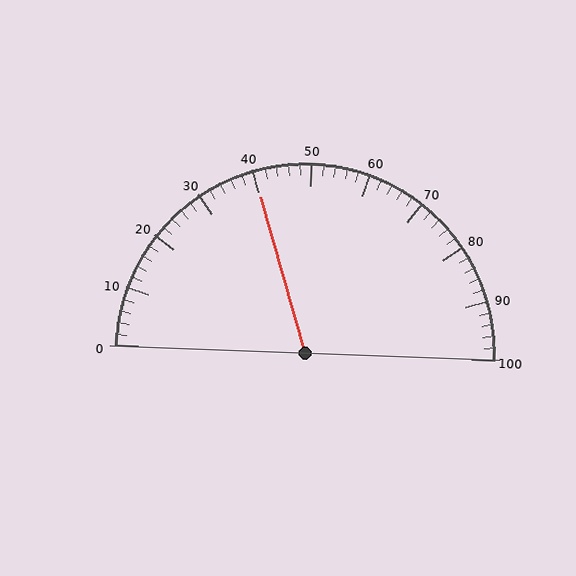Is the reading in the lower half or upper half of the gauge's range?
The reading is in the lower half of the range (0 to 100).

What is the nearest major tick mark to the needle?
The nearest major tick mark is 40.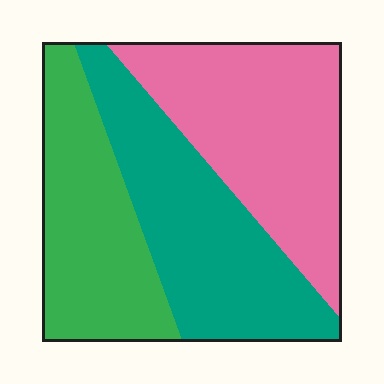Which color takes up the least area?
Green, at roughly 30%.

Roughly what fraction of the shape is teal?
Teal takes up about one third (1/3) of the shape.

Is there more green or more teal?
Teal.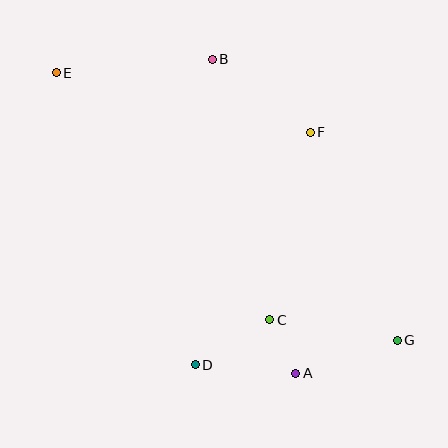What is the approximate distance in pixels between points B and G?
The distance between B and G is approximately 336 pixels.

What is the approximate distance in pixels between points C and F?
The distance between C and F is approximately 192 pixels.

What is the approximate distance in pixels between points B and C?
The distance between B and C is approximately 267 pixels.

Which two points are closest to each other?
Points A and C are closest to each other.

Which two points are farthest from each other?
Points E and G are farthest from each other.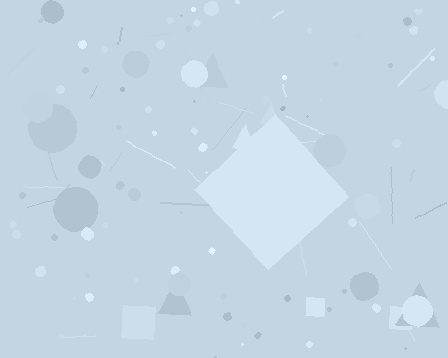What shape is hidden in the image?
A diamond is hidden in the image.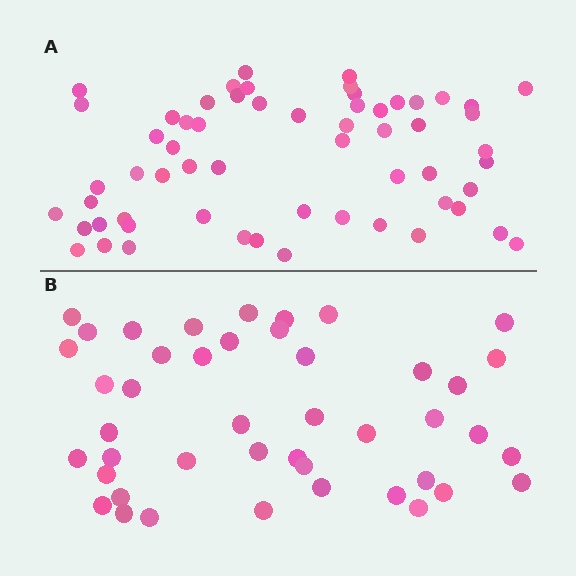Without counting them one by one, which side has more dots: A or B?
Region A (the top region) has more dots.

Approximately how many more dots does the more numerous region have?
Region A has approximately 15 more dots than region B.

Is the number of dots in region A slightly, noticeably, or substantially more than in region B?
Region A has noticeably more, but not dramatically so. The ratio is roughly 1.4 to 1.